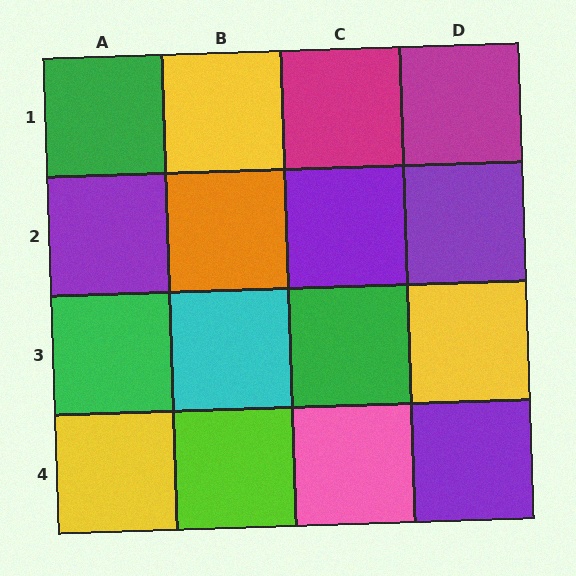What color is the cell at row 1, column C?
Magenta.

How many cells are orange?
1 cell is orange.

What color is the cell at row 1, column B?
Yellow.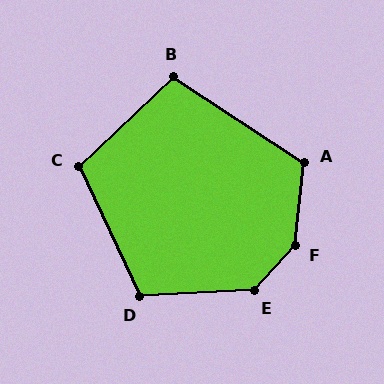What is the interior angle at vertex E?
Approximately 135 degrees (obtuse).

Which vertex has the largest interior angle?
F, at approximately 144 degrees.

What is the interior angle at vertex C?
Approximately 108 degrees (obtuse).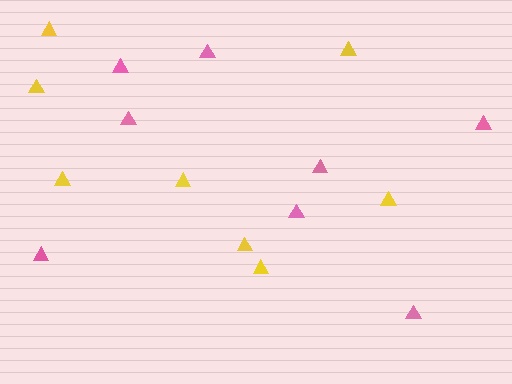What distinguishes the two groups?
There are 2 groups: one group of yellow triangles (8) and one group of pink triangles (8).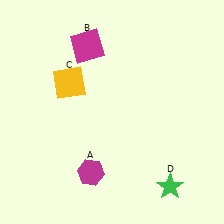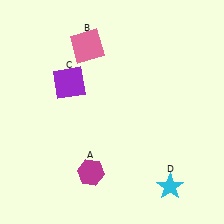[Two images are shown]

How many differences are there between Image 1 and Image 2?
There are 3 differences between the two images.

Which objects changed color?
B changed from magenta to pink. C changed from yellow to purple. D changed from green to cyan.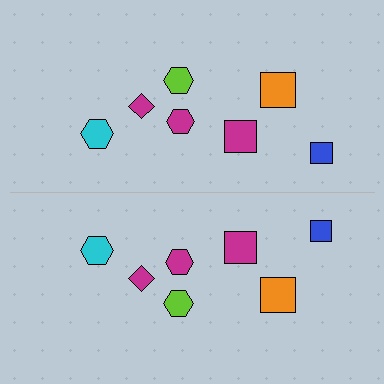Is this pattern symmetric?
Yes, this pattern has bilateral (reflection) symmetry.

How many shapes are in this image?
There are 14 shapes in this image.